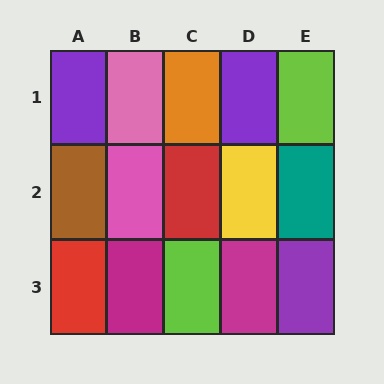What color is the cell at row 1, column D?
Purple.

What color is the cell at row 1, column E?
Lime.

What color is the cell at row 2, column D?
Yellow.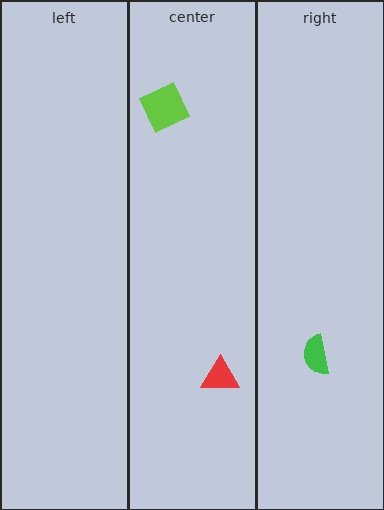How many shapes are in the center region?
2.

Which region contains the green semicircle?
The right region.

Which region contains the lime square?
The center region.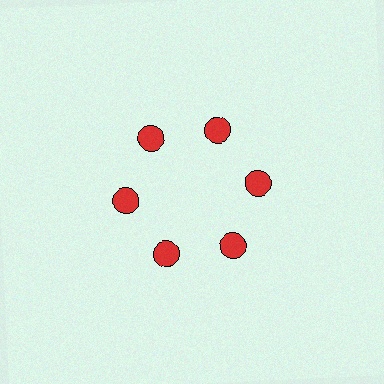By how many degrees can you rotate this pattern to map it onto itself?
The pattern maps onto itself every 60 degrees of rotation.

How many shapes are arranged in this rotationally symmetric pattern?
There are 6 shapes, arranged in 6 groups of 1.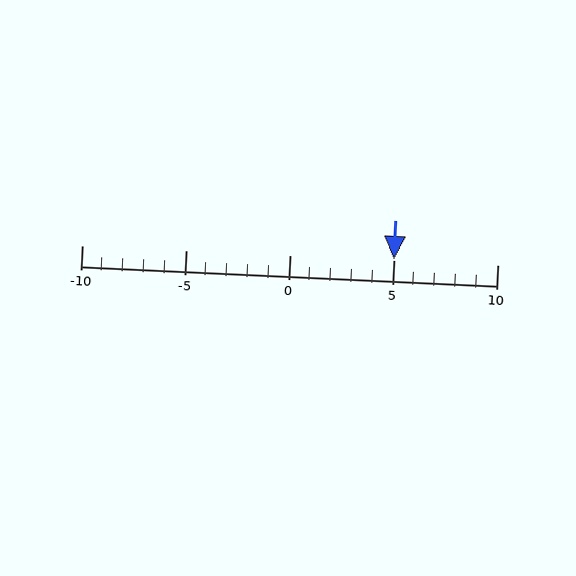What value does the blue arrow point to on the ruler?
The blue arrow points to approximately 5.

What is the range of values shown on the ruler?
The ruler shows values from -10 to 10.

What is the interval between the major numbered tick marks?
The major tick marks are spaced 5 units apart.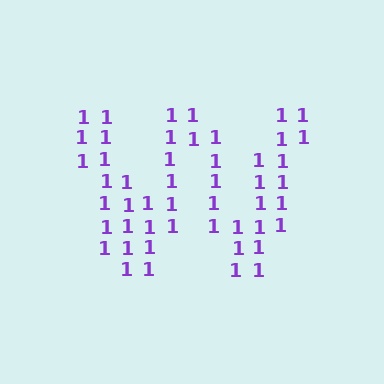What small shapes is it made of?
It is made of small digit 1's.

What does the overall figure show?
The overall figure shows the letter W.